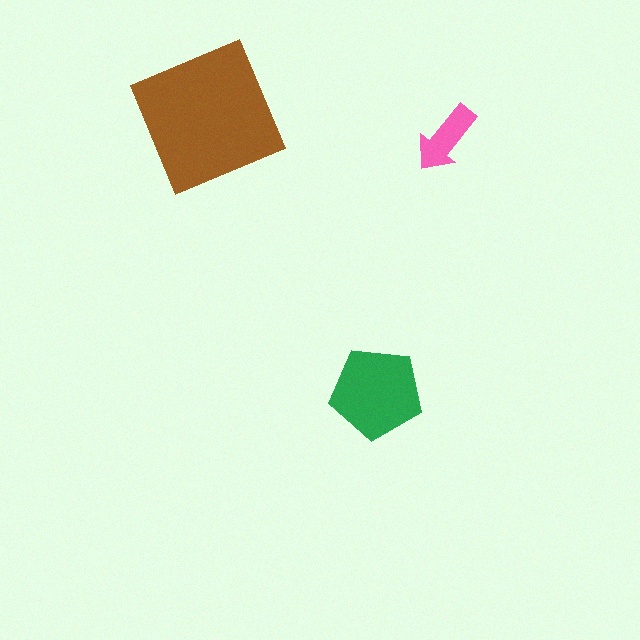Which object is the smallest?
The pink arrow.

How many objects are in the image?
There are 3 objects in the image.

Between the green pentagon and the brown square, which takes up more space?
The brown square.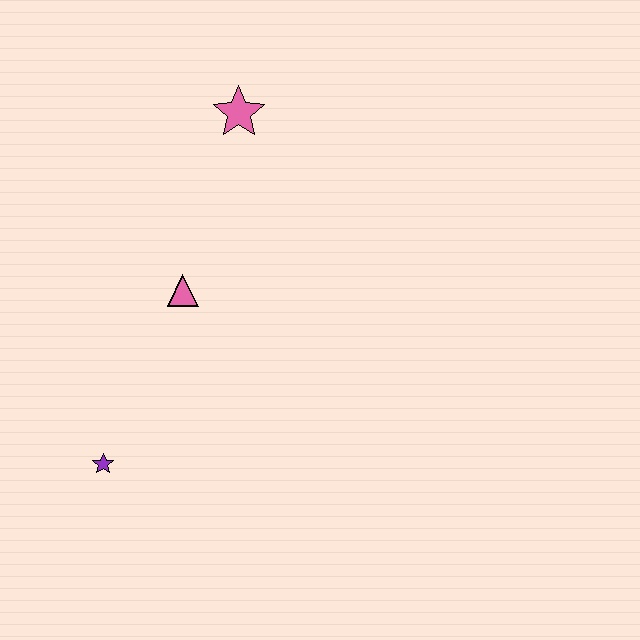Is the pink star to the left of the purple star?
No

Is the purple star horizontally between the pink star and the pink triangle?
No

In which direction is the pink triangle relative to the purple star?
The pink triangle is above the purple star.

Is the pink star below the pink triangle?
No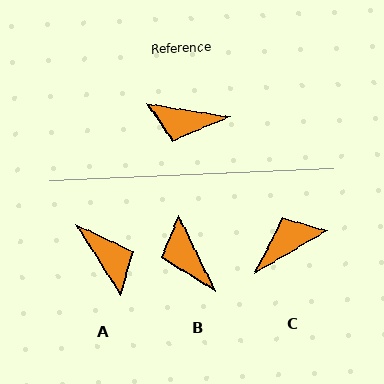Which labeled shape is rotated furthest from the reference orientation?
C, about 140 degrees away.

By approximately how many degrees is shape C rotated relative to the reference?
Approximately 140 degrees clockwise.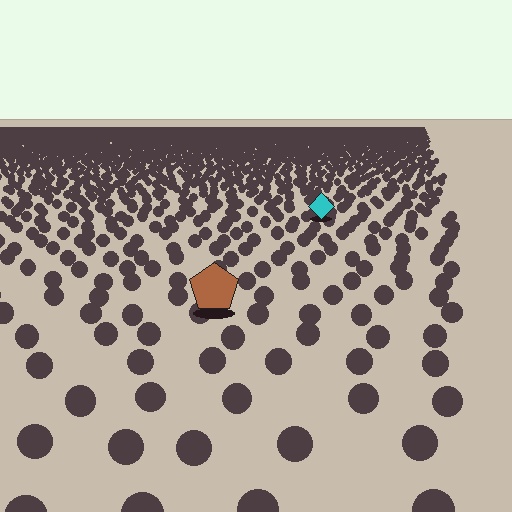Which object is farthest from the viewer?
The cyan diamond is farthest from the viewer. It appears smaller and the ground texture around it is denser.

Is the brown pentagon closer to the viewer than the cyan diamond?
Yes. The brown pentagon is closer — you can tell from the texture gradient: the ground texture is coarser near it.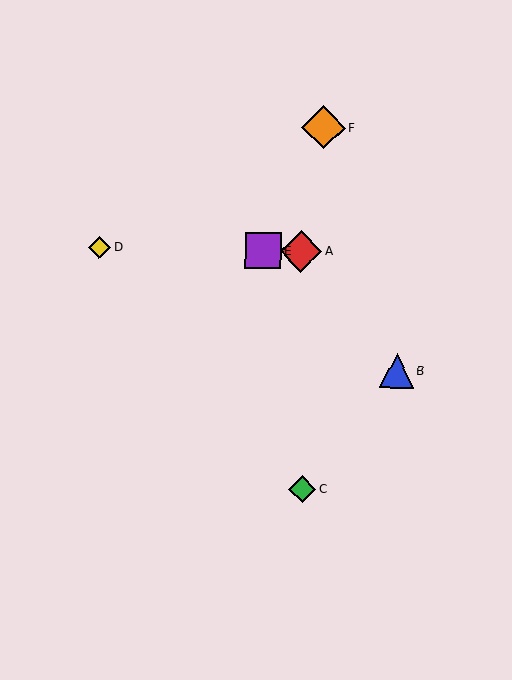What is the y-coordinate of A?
Object A is at y≈251.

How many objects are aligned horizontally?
3 objects (A, D, E) are aligned horizontally.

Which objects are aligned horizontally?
Objects A, D, E are aligned horizontally.